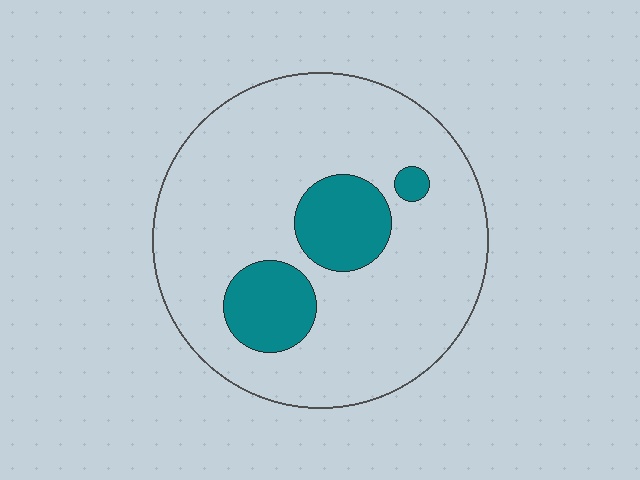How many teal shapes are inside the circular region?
3.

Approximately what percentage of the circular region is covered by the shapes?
Approximately 15%.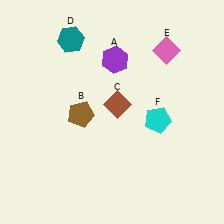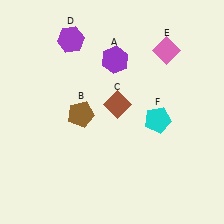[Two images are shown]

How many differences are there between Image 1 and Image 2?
There is 1 difference between the two images.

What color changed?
The hexagon (D) changed from teal in Image 1 to purple in Image 2.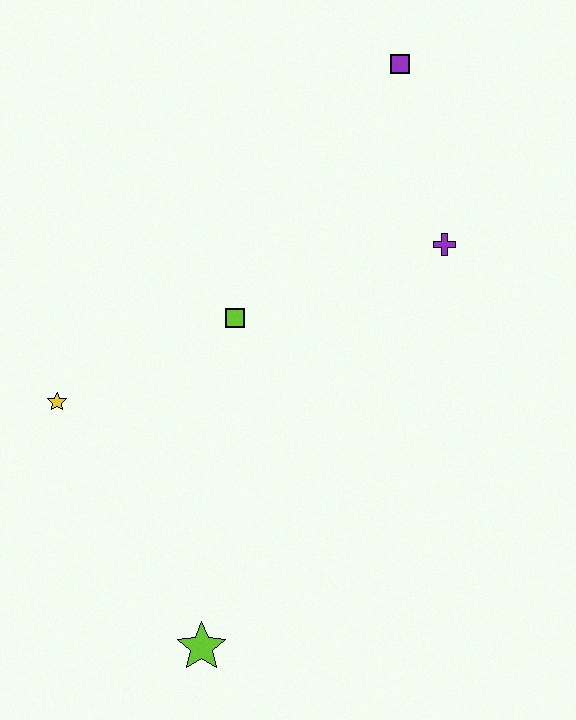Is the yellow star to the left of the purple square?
Yes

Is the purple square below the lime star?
No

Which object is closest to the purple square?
The purple cross is closest to the purple square.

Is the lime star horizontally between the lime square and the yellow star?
Yes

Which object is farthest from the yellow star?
The purple square is farthest from the yellow star.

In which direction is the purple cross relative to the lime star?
The purple cross is above the lime star.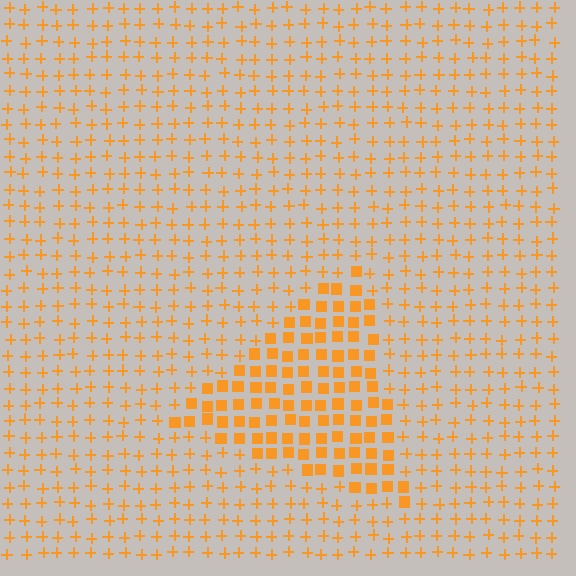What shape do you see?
I see a triangle.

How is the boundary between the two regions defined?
The boundary is defined by a change in element shape: squares inside vs. plus signs outside. All elements share the same color and spacing.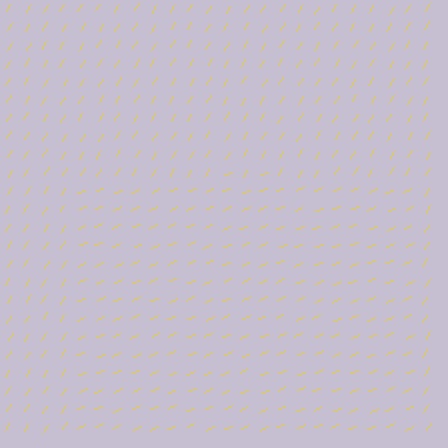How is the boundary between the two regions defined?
The boundary is defined purely by a change in line orientation (approximately 34 degrees difference). All lines are the same color and thickness.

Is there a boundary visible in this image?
Yes, there is a texture boundary formed by a change in line orientation.